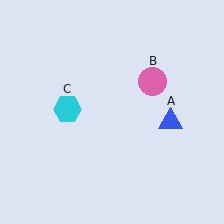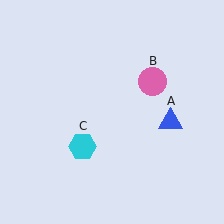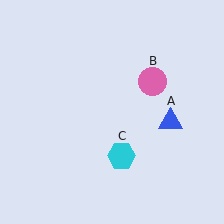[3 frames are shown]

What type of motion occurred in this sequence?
The cyan hexagon (object C) rotated counterclockwise around the center of the scene.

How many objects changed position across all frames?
1 object changed position: cyan hexagon (object C).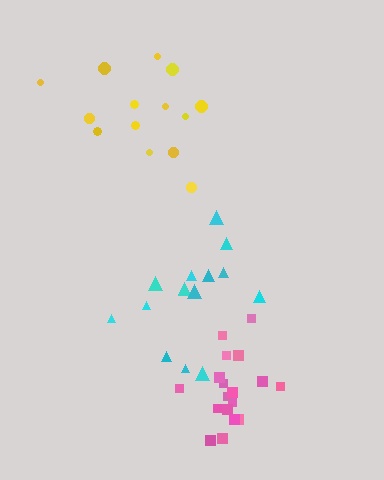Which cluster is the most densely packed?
Pink.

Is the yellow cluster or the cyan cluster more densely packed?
Cyan.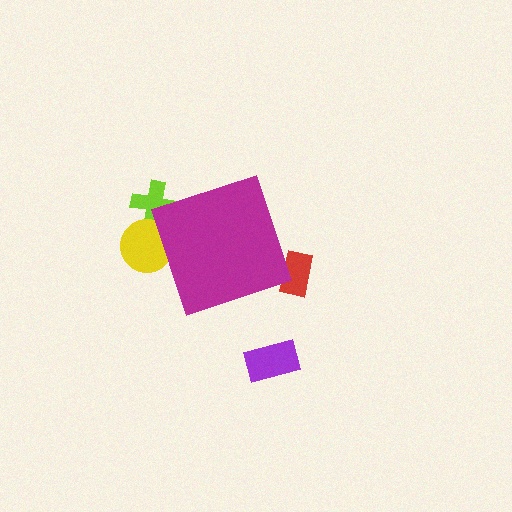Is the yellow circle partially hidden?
Yes, the yellow circle is partially hidden behind the magenta diamond.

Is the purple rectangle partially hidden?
No, the purple rectangle is fully visible.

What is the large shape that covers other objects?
A magenta diamond.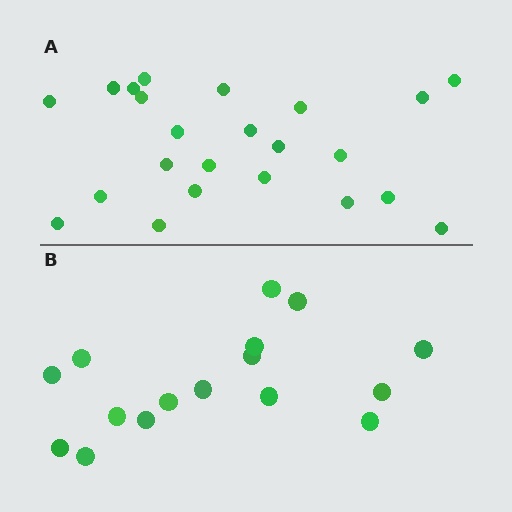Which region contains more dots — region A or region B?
Region A (the top region) has more dots.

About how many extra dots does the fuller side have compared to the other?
Region A has roughly 8 or so more dots than region B.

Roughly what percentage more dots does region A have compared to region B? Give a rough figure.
About 45% more.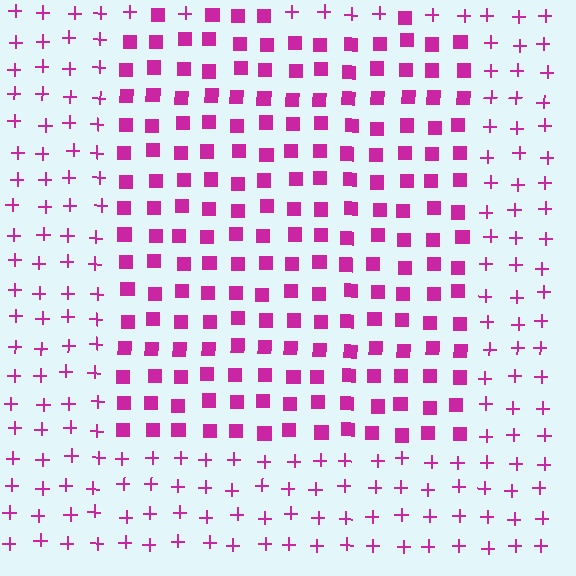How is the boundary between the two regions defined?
The boundary is defined by a change in element shape: squares inside vs. plus signs outside. All elements share the same color and spacing.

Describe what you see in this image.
The image is filled with small magenta elements arranged in a uniform grid. A rectangle-shaped region contains squares, while the surrounding area contains plus signs. The boundary is defined purely by the change in element shape.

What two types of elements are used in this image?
The image uses squares inside the rectangle region and plus signs outside it.